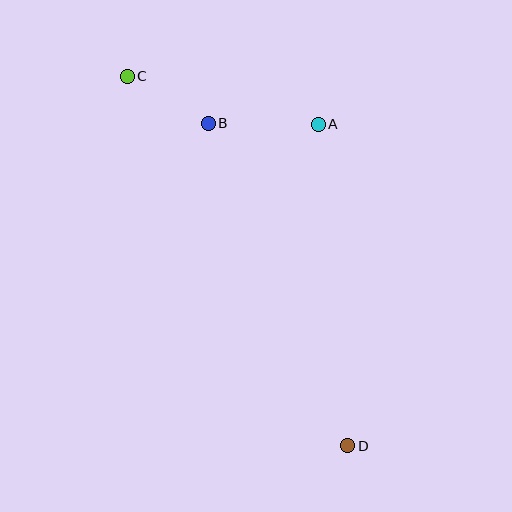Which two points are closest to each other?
Points B and C are closest to each other.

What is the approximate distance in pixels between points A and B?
The distance between A and B is approximately 110 pixels.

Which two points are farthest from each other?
Points C and D are farthest from each other.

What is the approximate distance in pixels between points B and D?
The distance between B and D is approximately 351 pixels.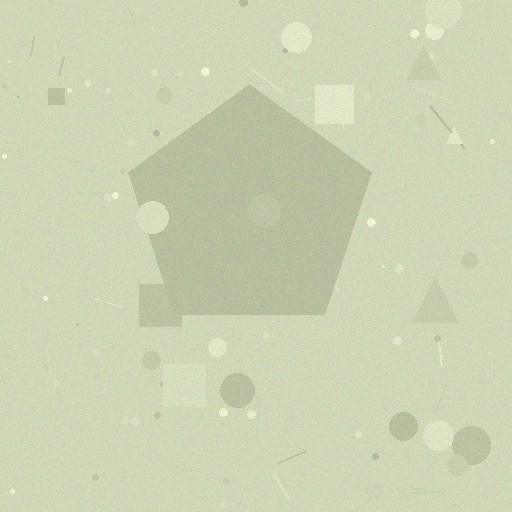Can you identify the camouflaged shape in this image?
The camouflaged shape is a pentagon.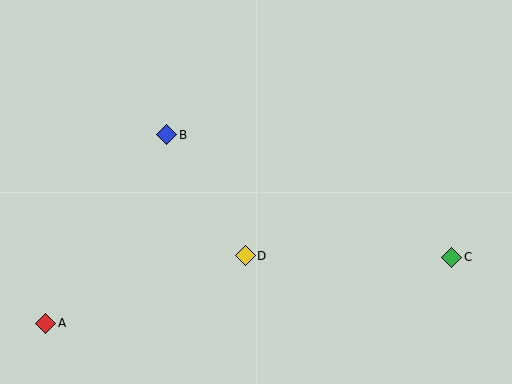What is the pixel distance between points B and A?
The distance between B and A is 224 pixels.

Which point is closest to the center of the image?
Point D at (245, 256) is closest to the center.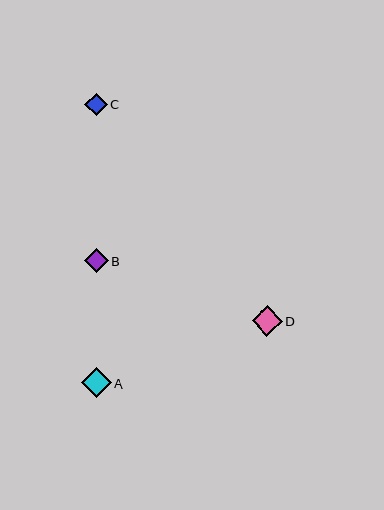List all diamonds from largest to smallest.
From largest to smallest: A, D, B, C.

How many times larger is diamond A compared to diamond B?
Diamond A is approximately 1.3 times the size of diamond B.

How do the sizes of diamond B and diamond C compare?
Diamond B and diamond C are approximately the same size.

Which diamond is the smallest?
Diamond C is the smallest with a size of approximately 22 pixels.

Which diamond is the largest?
Diamond A is the largest with a size of approximately 30 pixels.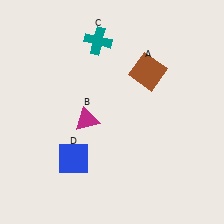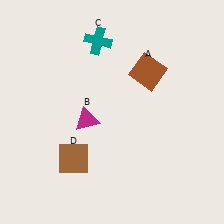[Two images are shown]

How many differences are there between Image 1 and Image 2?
There is 1 difference between the two images.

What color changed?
The square (D) changed from blue in Image 1 to brown in Image 2.